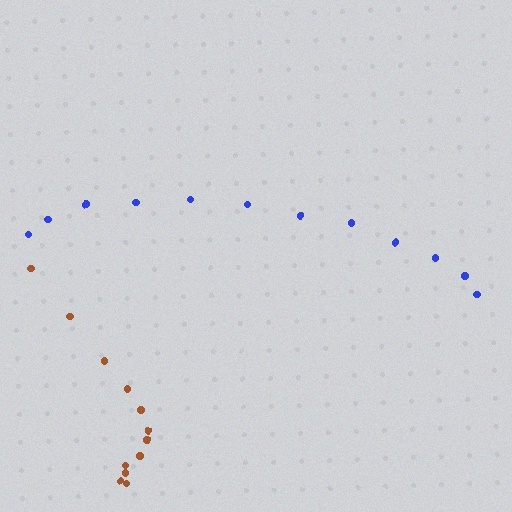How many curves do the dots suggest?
There are 2 distinct paths.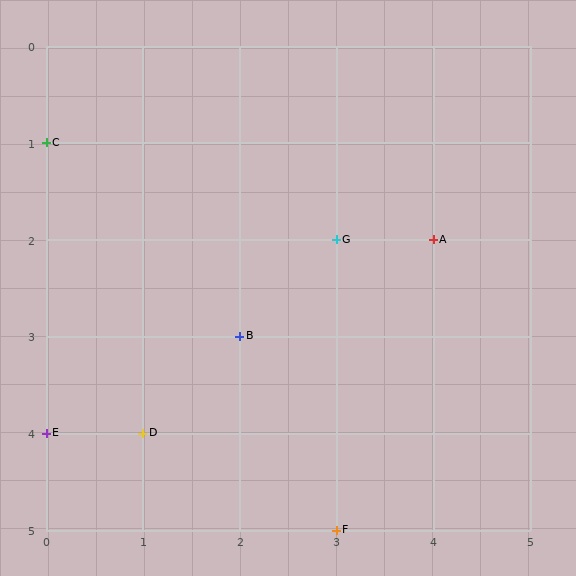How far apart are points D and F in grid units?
Points D and F are 2 columns and 1 row apart (about 2.2 grid units diagonally).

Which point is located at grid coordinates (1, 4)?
Point D is at (1, 4).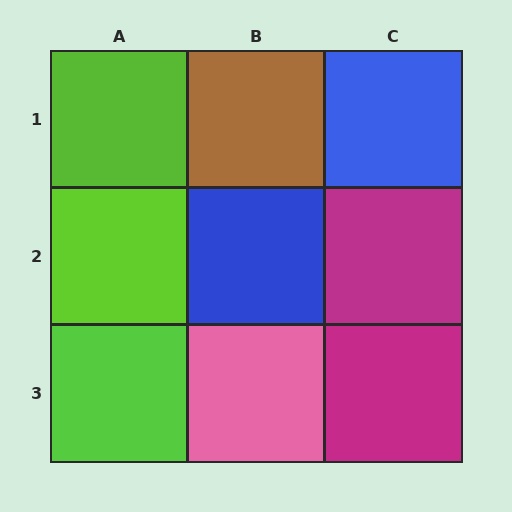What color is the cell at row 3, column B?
Pink.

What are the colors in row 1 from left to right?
Lime, brown, blue.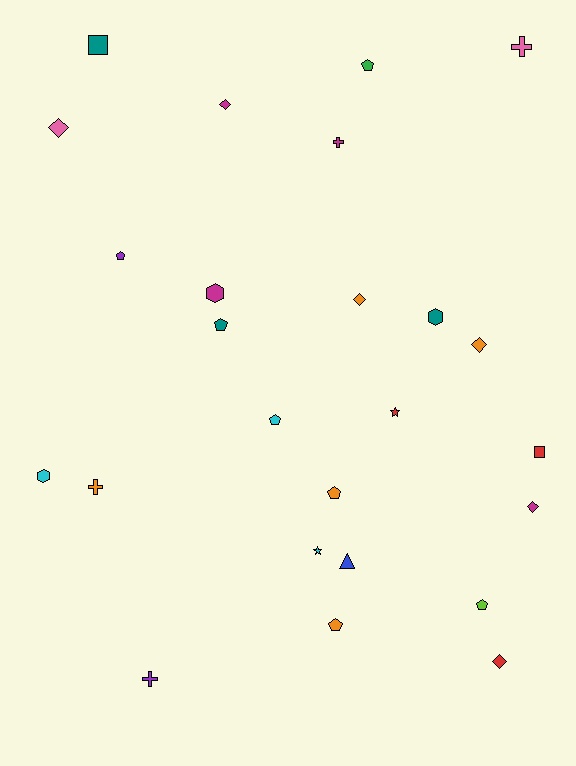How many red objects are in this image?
There are 3 red objects.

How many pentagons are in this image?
There are 7 pentagons.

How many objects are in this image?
There are 25 objects.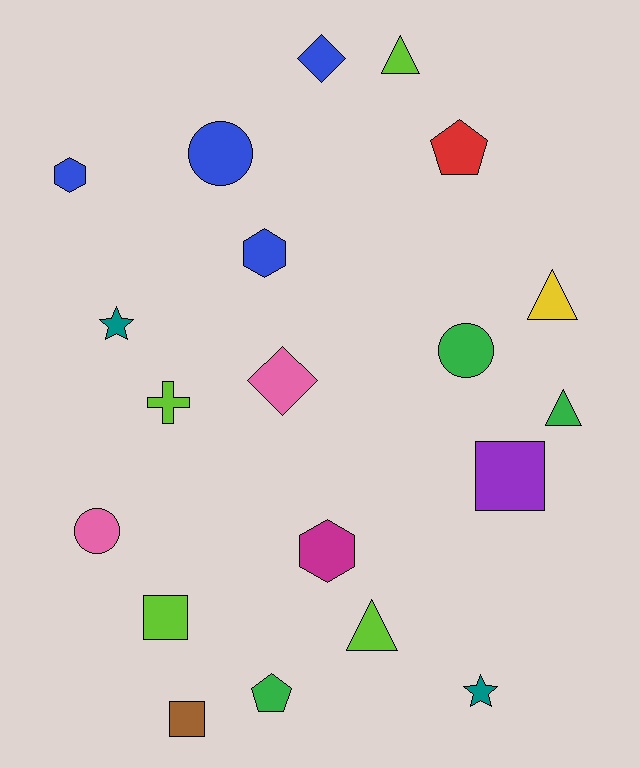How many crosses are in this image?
There is 1 cross.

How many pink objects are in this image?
There are 2 pink objects.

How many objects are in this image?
There are 20 objects.